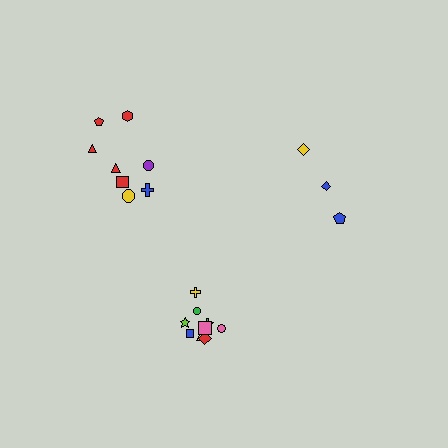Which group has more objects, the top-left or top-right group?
The top-left group.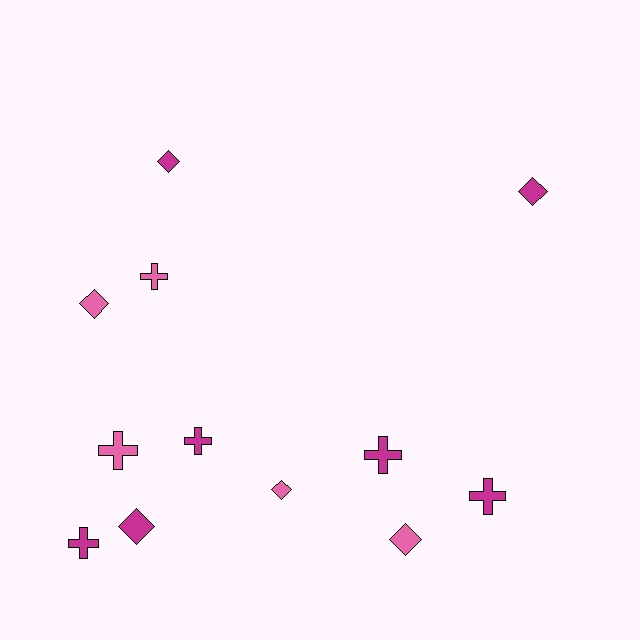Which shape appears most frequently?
Diamond, with 6 objects.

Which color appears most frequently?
Magenta, with 7 objects.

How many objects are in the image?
There are 12 objects.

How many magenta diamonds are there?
There are 3 magenta diamonds.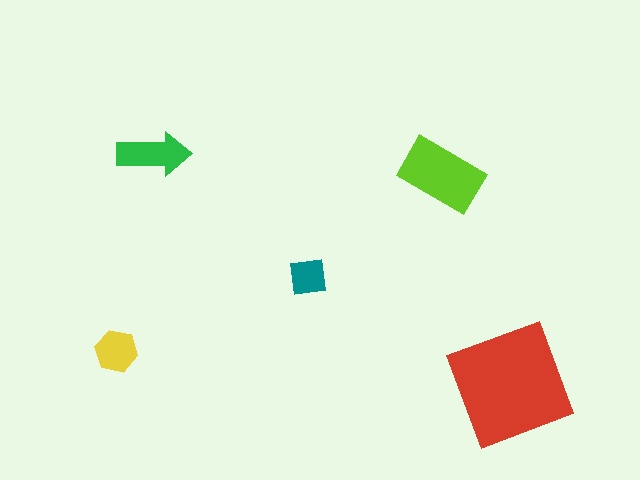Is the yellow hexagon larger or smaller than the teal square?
Larger.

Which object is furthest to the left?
The yellow hexagon is leftmost.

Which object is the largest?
The red square.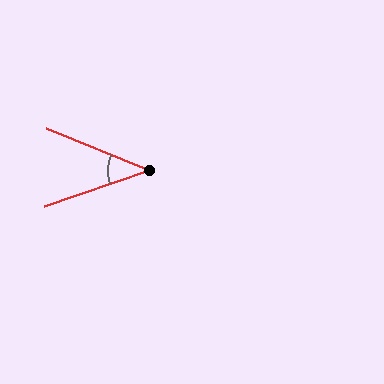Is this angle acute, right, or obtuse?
It is acute.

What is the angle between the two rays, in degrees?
Approximately 41 degrees.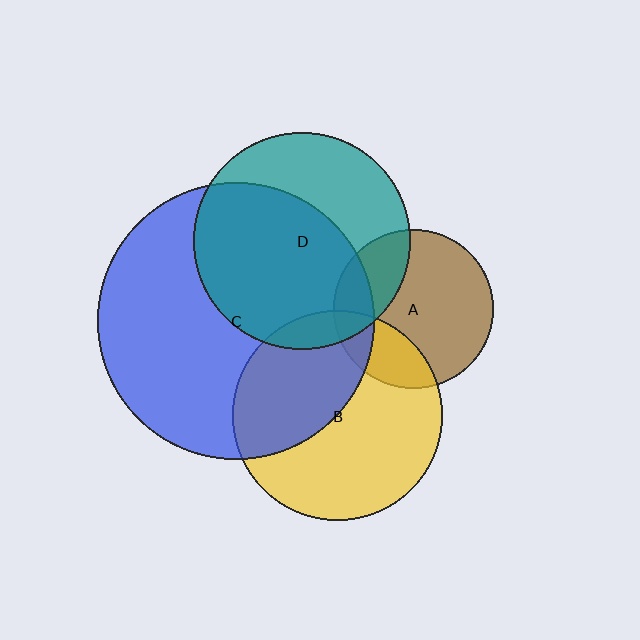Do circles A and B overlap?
Yes.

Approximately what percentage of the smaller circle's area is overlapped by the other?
Approximately 25%.